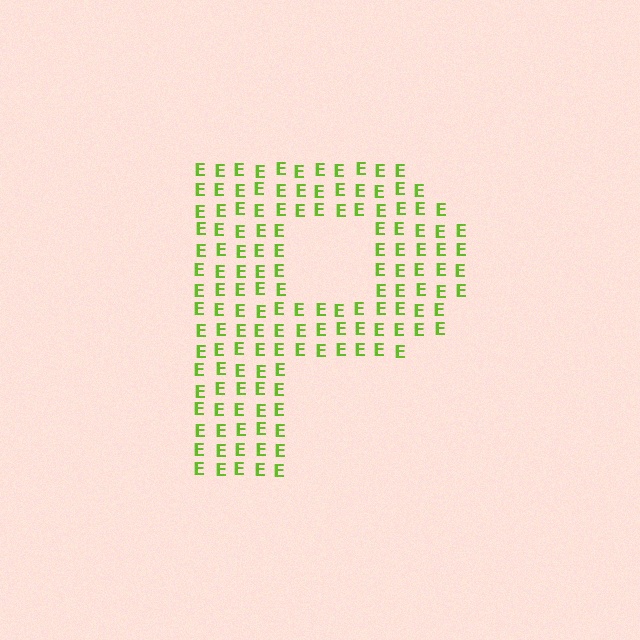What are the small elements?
The small elements are letter E's.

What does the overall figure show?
The overall figure shows the letter P.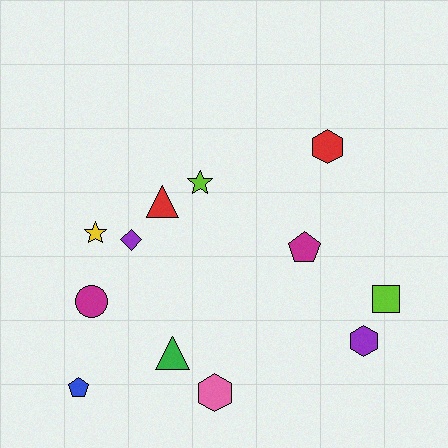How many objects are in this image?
There are 12 objects.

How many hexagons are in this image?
There are 3 hexagons.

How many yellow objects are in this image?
There is 1 yellow object.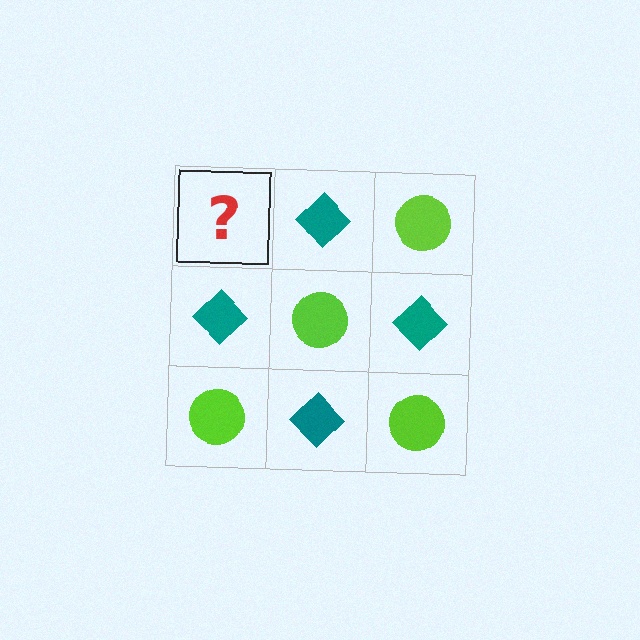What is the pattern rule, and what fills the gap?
The rule is that it alternates lime circle and teal diamond in a checkerboard pattern. The gap should be filled with a lime circle.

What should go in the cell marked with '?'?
The missing cell should contain a lime circle.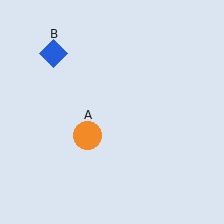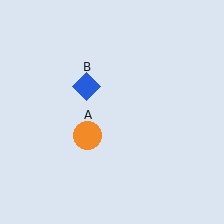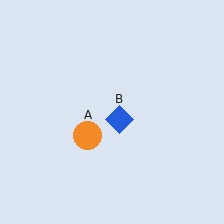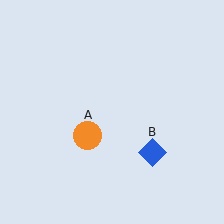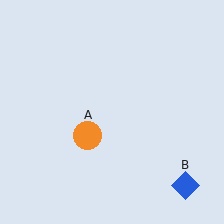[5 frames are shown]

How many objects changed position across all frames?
1 object changed position: blue diamond (object B).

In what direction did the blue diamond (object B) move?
The blue diamond (object B) moved down and to the right.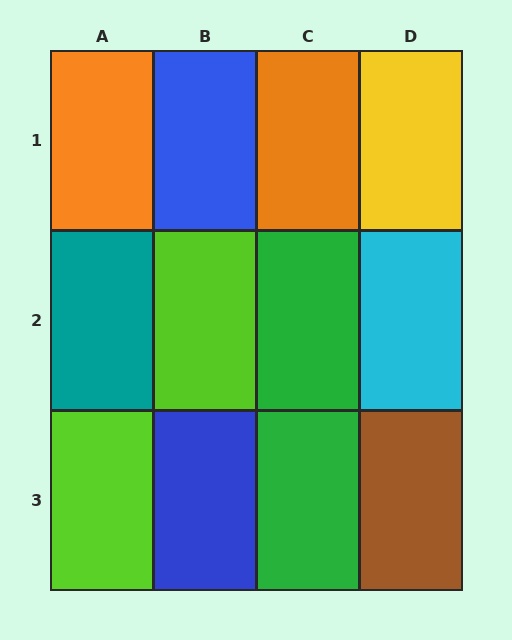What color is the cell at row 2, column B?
Lime.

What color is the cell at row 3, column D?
Brown.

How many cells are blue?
2 cells are blue.